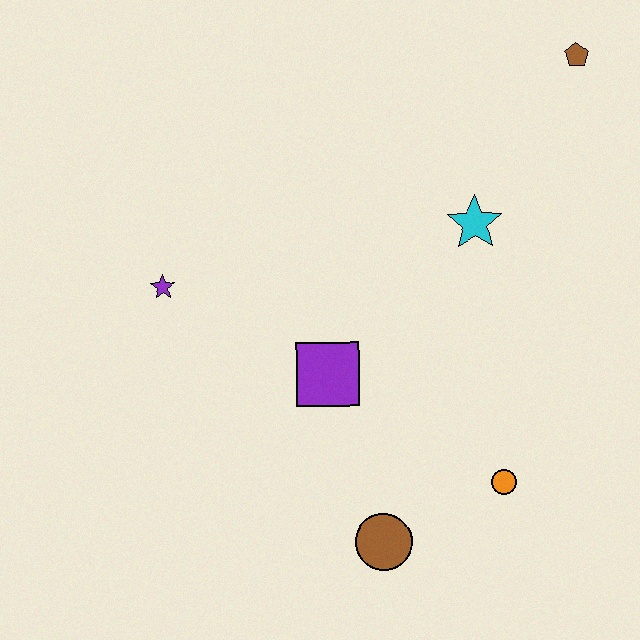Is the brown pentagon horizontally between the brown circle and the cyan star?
No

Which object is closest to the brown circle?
The orange circle is closest to the brown circle.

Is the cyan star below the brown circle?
No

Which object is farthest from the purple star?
The brown pentagon is farthest from the purple star.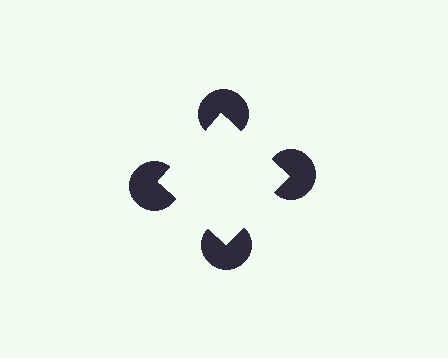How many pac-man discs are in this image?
There are 4 — one at each vertex of the illusory square.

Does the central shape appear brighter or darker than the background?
It typically appears slightly brighter than the background, even though no actual brightness change is drawn.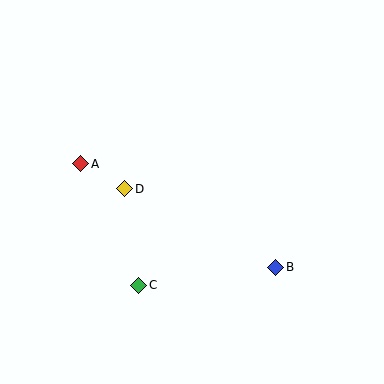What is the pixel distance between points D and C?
The distance between D and C is 97 pixels.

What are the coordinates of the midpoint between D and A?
The midpoint between D and A is at (103, 176).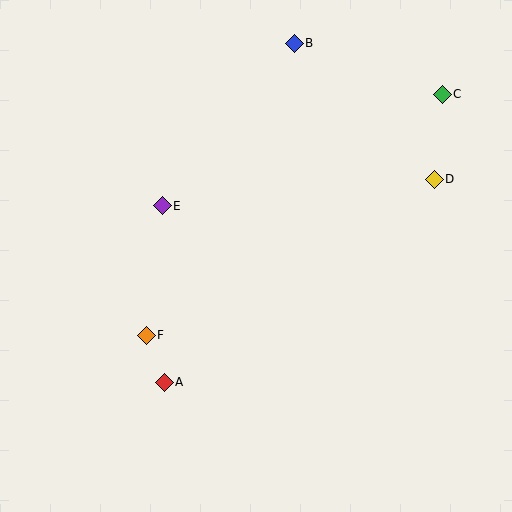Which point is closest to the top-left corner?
Point E is closest to the top-left corner.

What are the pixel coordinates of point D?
Point D is at (434, 179).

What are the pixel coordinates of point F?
Point F is at (146, 335).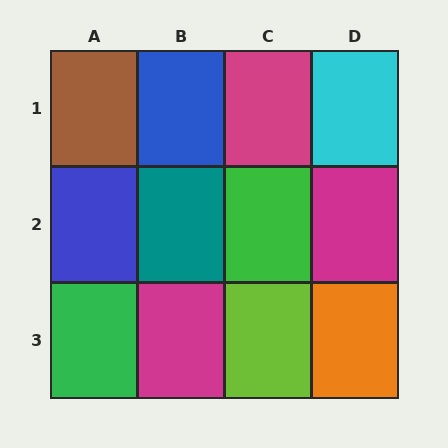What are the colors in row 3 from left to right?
Green, magenta, lime, orange.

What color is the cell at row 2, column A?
Blue.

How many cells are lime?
1 cell is lime.